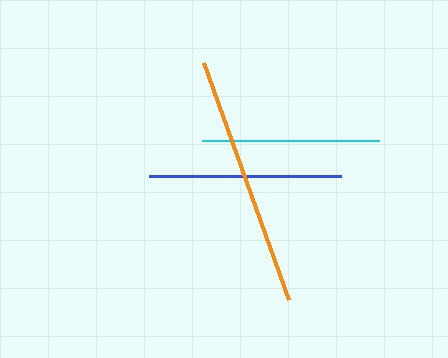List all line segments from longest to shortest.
From longest to shortest: orange, blue, cyan.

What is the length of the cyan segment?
The cyan segment is approximately 178 pixels long.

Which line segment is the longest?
The orange line is the longest at approximately 252 pixels.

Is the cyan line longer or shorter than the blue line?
The blue line is longer than the cyan line.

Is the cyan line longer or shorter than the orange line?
The orange line is longer than the cyan line.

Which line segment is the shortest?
The cyan line is the shortest at approximately 178 pixels.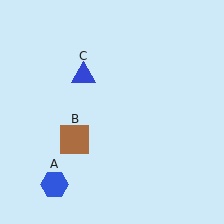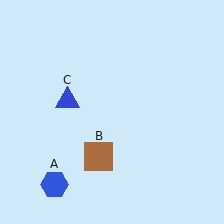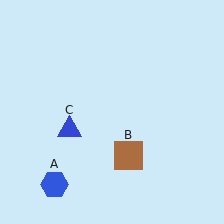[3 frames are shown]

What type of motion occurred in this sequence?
The brown square (object B), blue triangle (object C) rotated counterclockwise around the center of the scene.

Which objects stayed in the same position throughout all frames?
Blue hexagon (object A) remained stationary.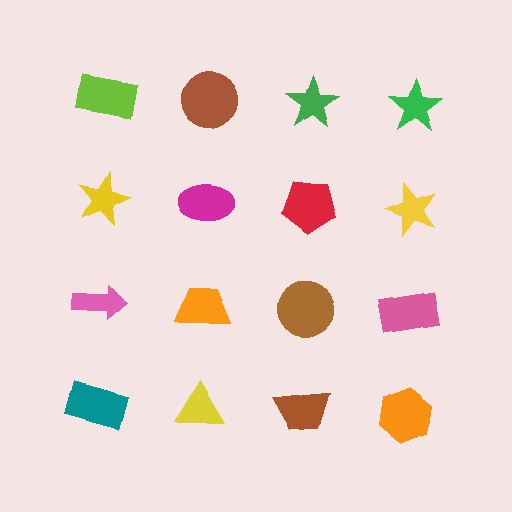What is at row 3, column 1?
A pink arrow.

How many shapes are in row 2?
4 shapes.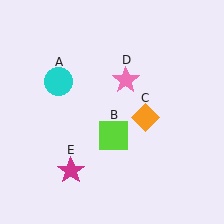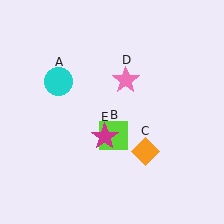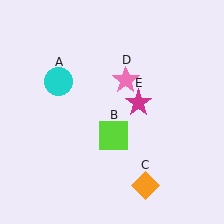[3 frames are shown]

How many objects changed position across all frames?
2 objects changed position: orange diamond (object C), magenta star (object E).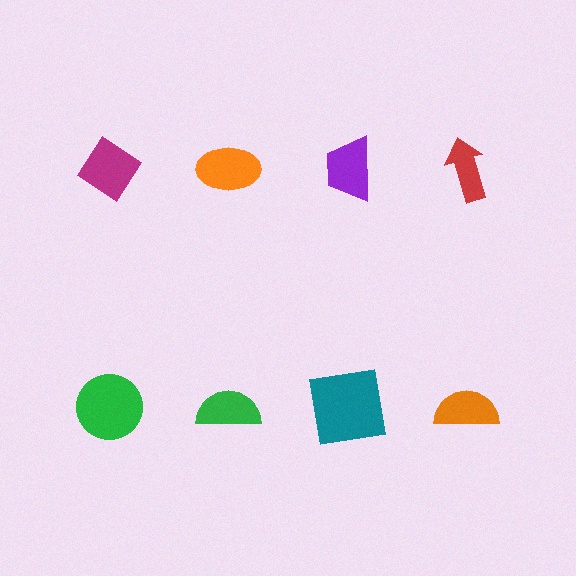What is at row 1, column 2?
An orange ellipse.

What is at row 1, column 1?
A magenta diamond.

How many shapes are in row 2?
4 shapes.